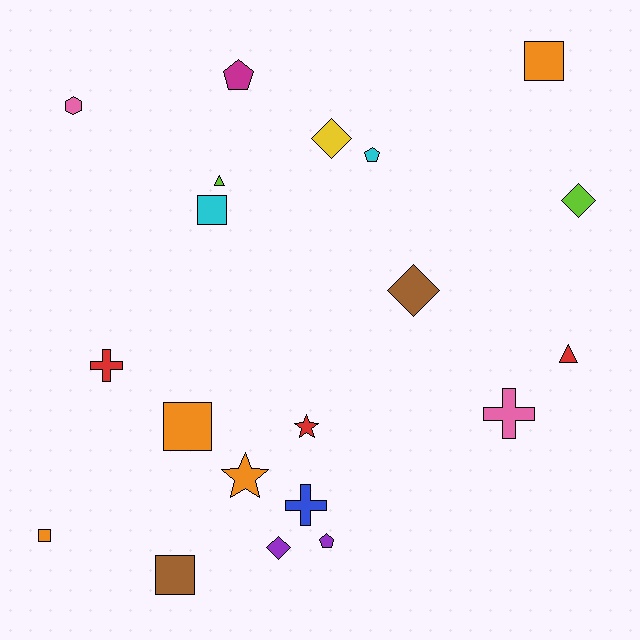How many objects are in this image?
There are 20 objects.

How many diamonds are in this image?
There are 4 diamonds.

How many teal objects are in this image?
There are no teal objects.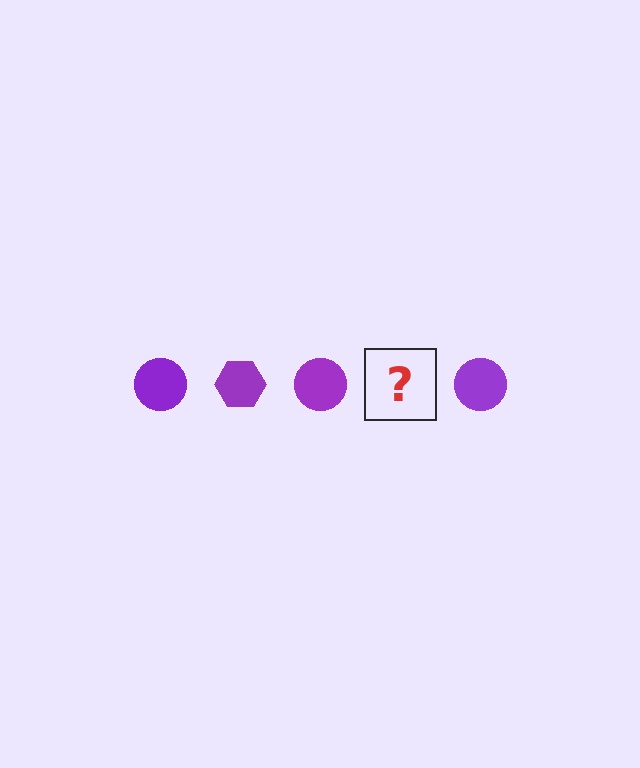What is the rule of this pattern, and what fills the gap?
The rule is that the pattern cycles through circle, hexagon shapes in purple. The gap should be filled with a purple hexagon.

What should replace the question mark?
The question mark should be replaced with a purple hexagon.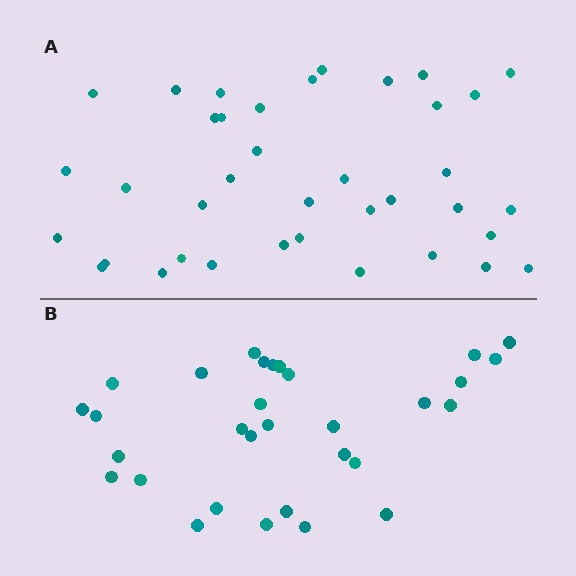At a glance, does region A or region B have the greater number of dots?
Region A (the top region) has more dots.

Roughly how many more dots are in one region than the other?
Region A has roughly 8 or so more dots than region B.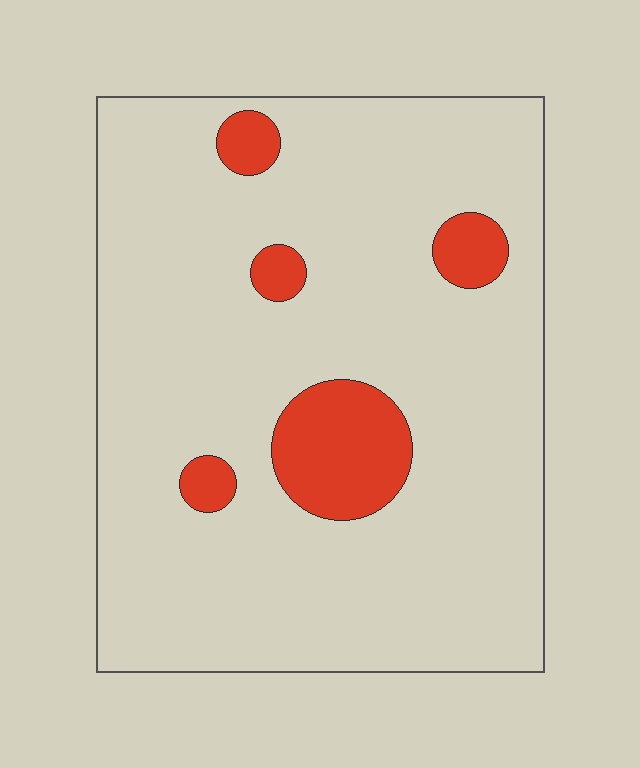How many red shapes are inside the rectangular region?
5.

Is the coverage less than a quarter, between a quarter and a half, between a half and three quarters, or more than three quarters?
Less than a quarter.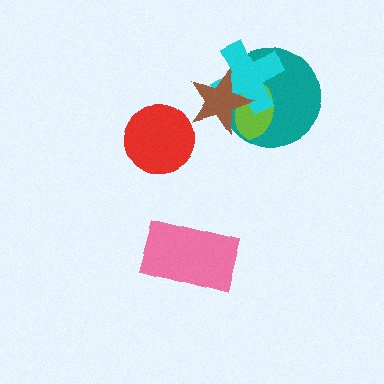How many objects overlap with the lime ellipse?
3 objects overlap with the lime ellipse.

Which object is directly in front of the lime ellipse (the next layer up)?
The cyan cross is directly in front of the lime ellipse.